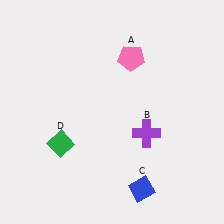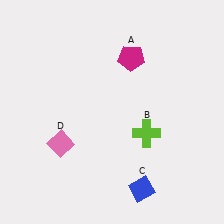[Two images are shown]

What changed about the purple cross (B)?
In Image 1, B is purple. In Image 2, it changed to lime.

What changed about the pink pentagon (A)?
In Image 1, A is pink. In Image 2, it changed to magenta.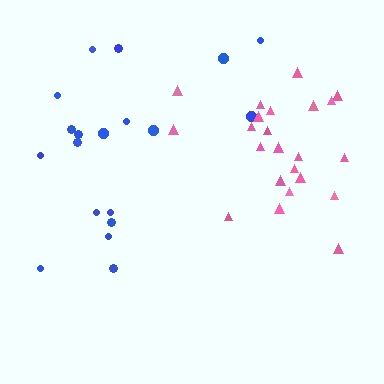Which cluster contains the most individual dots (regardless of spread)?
Pink (23).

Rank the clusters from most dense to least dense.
pink, blue.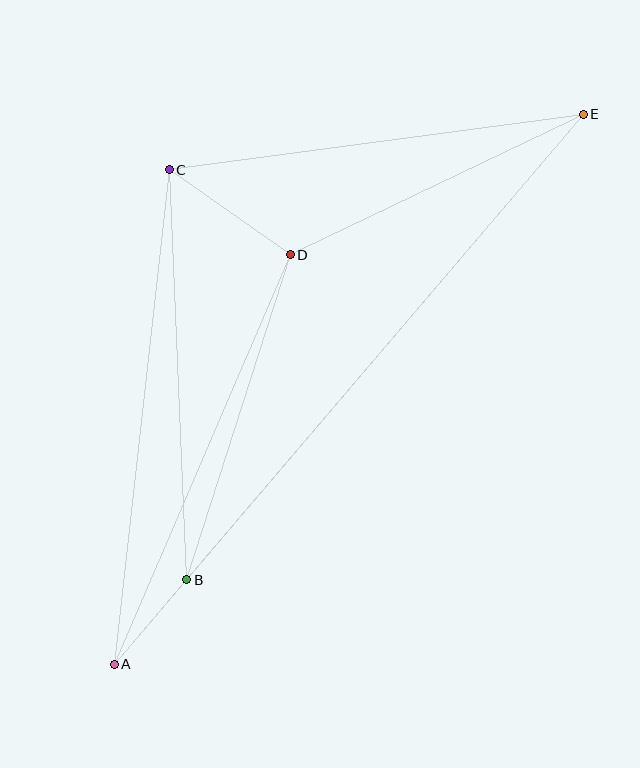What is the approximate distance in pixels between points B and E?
The distance between B and E is approximately 612 pixels.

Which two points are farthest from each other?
Points A and E are farthest from each other.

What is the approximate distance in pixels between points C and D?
The distance between C and D is approximately 148 pixels.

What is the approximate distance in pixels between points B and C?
The distance between B and C is approximately 411 pixels.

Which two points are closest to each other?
Points A and B are closest to each other.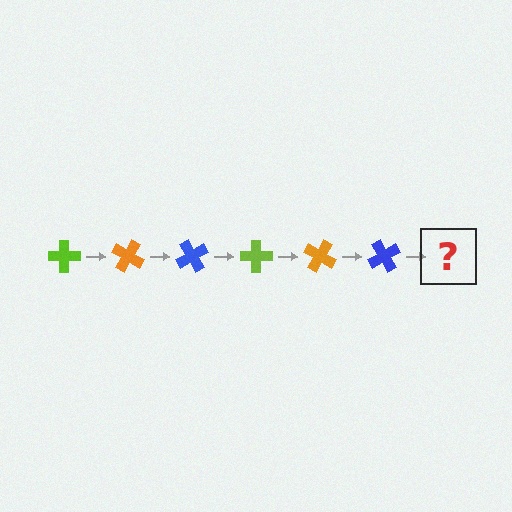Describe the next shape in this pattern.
It should be a lime cross, rotated 180 degrees from the start.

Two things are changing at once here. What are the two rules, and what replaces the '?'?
The two rules are that it rotates 30 degrees each step and the color cycles through lime, orange, and blue. The '?' should be a lime cross, rotated 180 degrees from the start.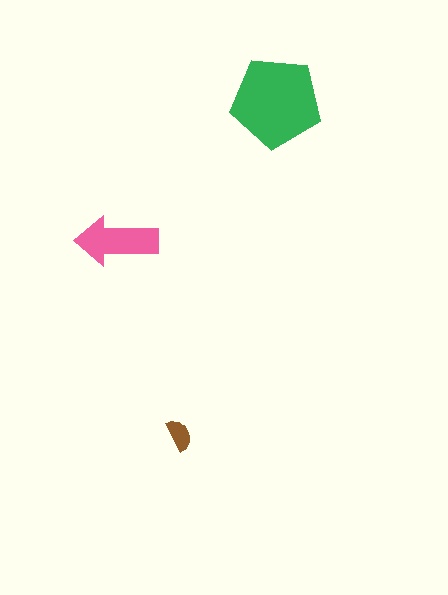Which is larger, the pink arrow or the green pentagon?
The green pentagon.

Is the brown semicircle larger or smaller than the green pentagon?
Smaller.